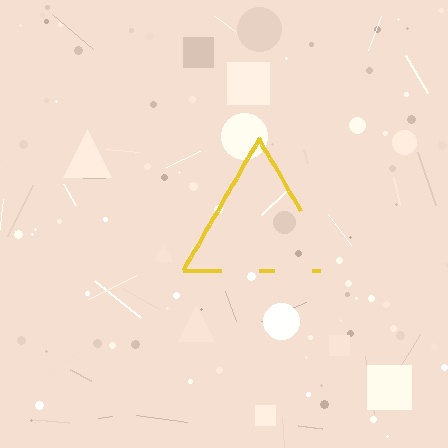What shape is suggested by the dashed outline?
The dashed outline suggests a triangle.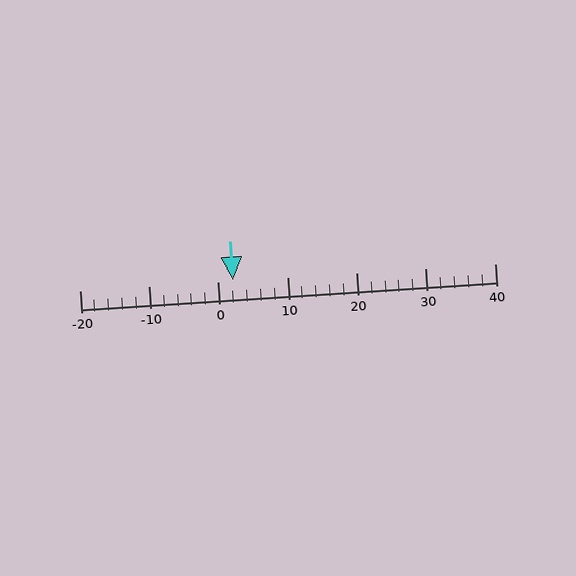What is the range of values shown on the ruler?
The ruler shows values from -20 to 40.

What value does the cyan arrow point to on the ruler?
The cyan arrow points to approximately 2.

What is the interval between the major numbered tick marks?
The major tick marks are spaced 10 units apart.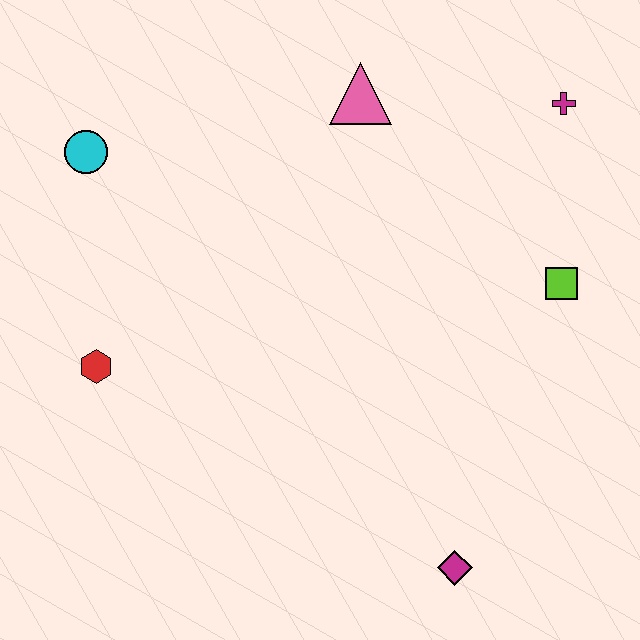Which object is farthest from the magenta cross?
The red hexagon is farthest from the magenta cross.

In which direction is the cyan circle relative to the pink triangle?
The cyan circle is to the left of the pink triangle.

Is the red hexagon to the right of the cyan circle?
Yes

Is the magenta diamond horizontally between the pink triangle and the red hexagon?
No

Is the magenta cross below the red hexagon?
No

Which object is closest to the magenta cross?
The lime square is closest to the magenta cross.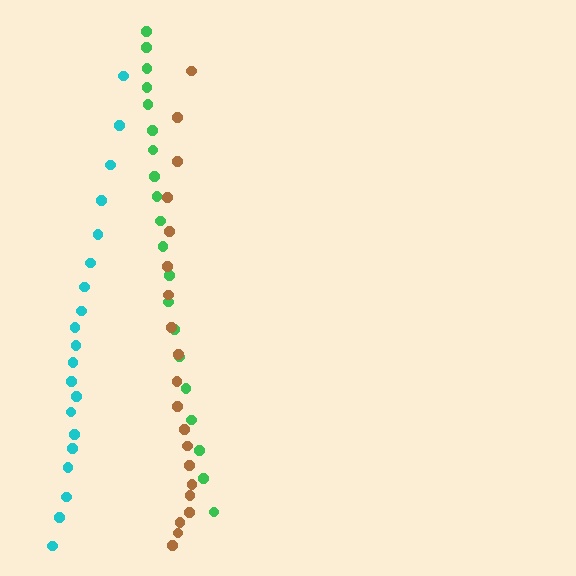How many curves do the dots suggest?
There are 3 distinct paths.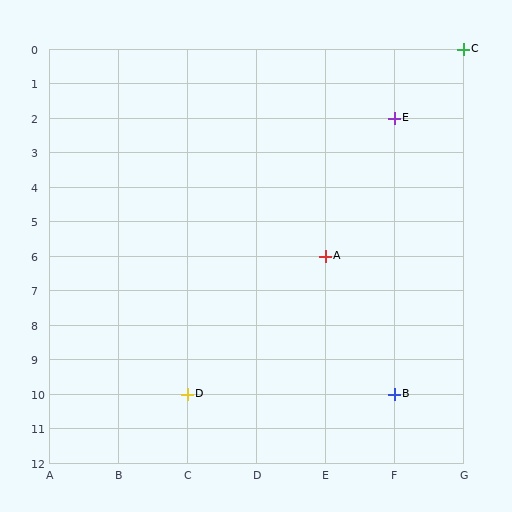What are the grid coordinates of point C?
Point C is at grid coordinates (G, 0).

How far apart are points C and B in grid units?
Points C and B are 1 column and 10 rows apart (about 10.0 grid units diagonally).